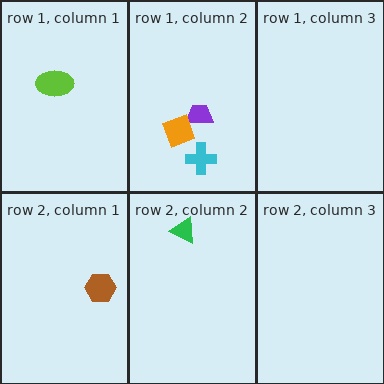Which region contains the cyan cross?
The row 1, column 2 region.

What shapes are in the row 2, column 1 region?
The brown hexagon.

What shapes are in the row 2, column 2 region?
The green triangle.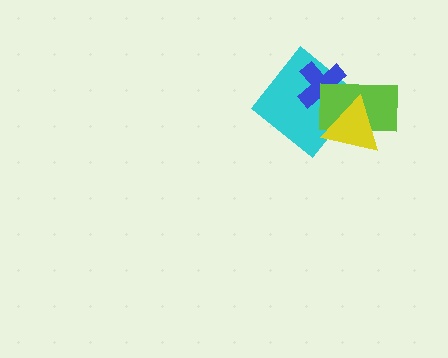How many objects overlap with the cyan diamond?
3 objects overlap with the cyan diamond.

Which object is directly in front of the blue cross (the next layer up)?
The lime rectangle is directly in front of the blue cross.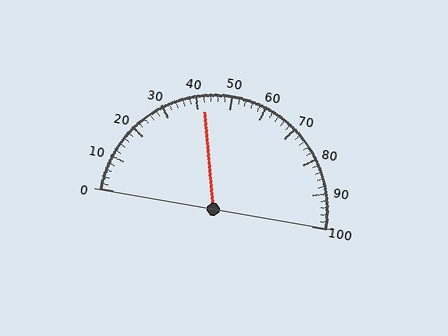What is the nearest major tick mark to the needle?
The nearest major tick mark is 40.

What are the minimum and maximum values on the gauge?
The gauge ranges from 0 to 100.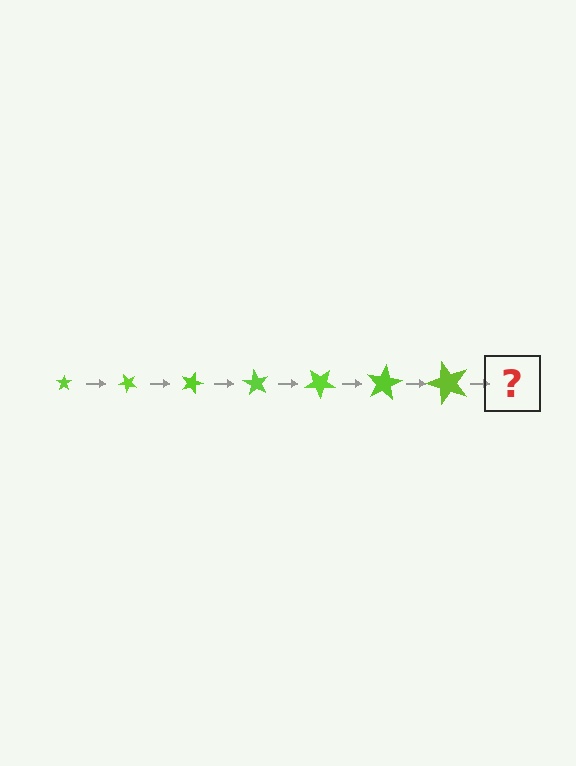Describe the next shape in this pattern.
It should be a star, larger than the previous one and rotated 315 degrees from the start.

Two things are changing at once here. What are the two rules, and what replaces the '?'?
The two rules are that the star grows larger each step and it rotates 45 degrees each step. The '?' should be a star, larger than the previous one and rotated 315 degrees from the start.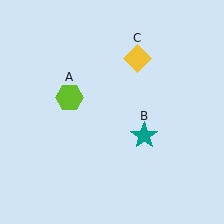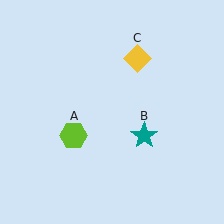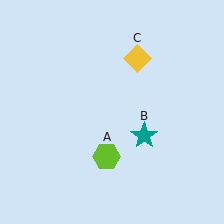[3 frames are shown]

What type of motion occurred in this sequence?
The lime hexagon (object A) rotated counterclockwise around the center of the scene.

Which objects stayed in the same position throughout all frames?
Teal star (object B) and yellow diamond (object C) remained stationary.